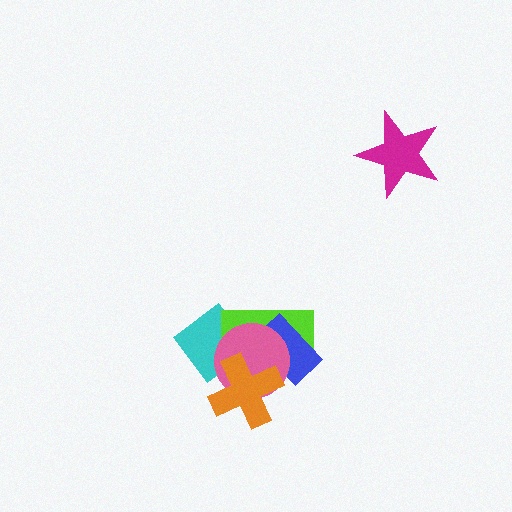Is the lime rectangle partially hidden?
Yes, it is partially covered by another shape.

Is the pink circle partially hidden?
Yes, it is partially covered by another shape.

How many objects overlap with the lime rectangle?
4 objects overlap with the lime rectangle.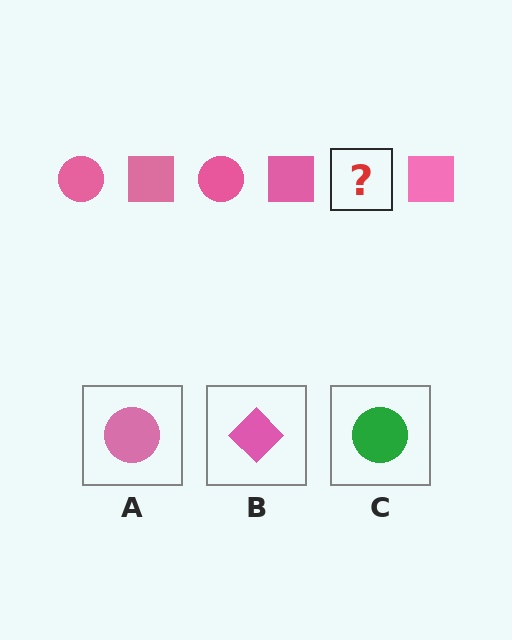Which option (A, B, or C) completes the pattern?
A.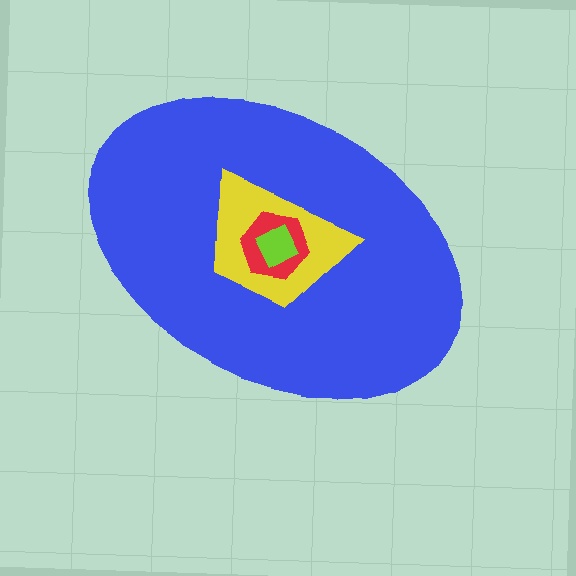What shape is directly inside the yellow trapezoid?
The red hexagon.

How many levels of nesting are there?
4.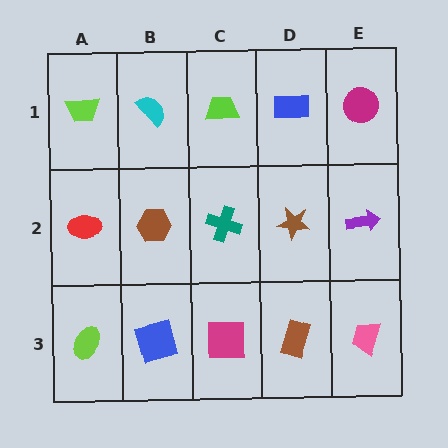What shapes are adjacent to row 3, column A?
A red ellipse (row 2, column A), a blue square (row 3, column B).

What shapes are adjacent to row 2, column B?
A cyan semicircle (row 1, column B), a blue square (row 3, column B), a red ellipse (row 2, column A), a teal cross (row 2, column C).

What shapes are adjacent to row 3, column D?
A brown star (row 2, column D), a magenta square (row 3, column C), a pink trapezoid (row 3, column E).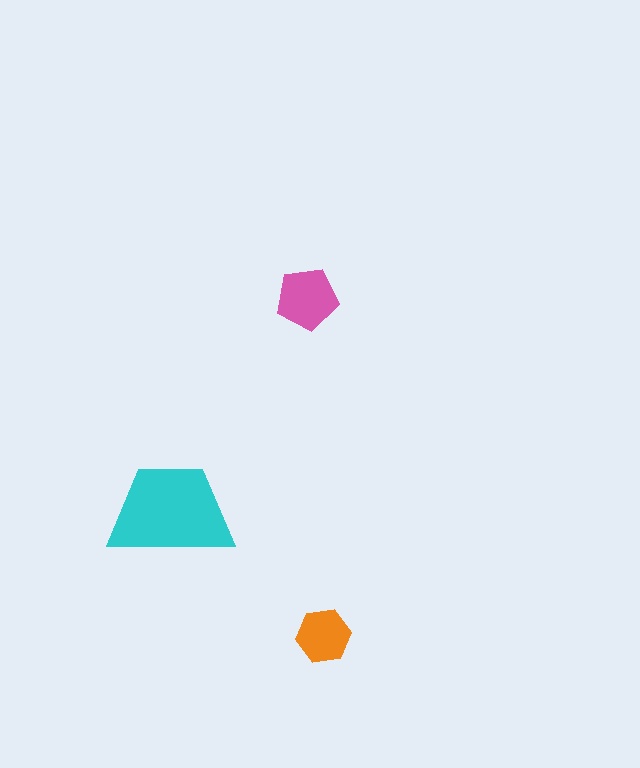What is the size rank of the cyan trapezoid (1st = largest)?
1st.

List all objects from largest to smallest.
The cyan trapezoid, the pink pentagon, the orange hexagon.